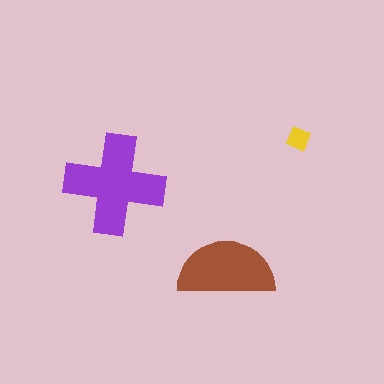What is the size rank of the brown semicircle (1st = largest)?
2nd.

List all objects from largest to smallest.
The purple cross, the brown semicircle, the yellow diamond.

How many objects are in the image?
There are 3 objects in the image.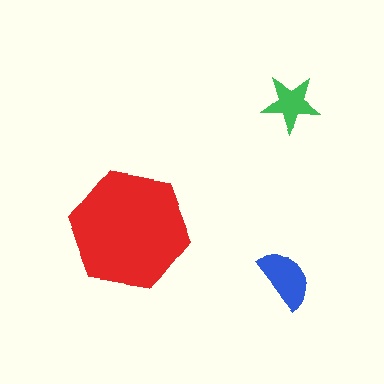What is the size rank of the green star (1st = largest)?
3rd.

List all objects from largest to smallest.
The red hexagon, the blue semicircle, the green star.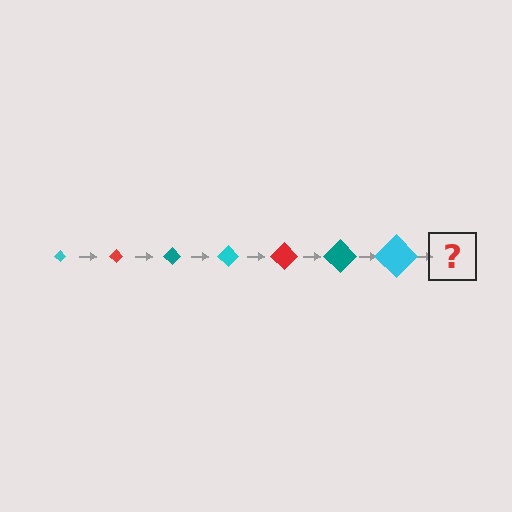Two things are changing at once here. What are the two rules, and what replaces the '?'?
The two rules are that the diamond grows larger each step and the color cycles through cyan, red, and teal. The '?' should be a red diamond, larger than the previous one.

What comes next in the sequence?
The next element should be a red diamond, larger than the previous one.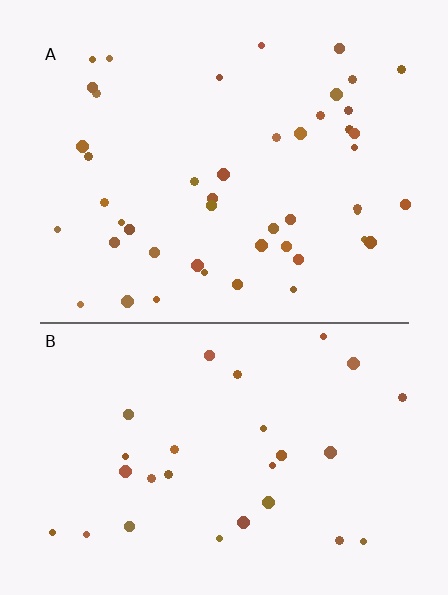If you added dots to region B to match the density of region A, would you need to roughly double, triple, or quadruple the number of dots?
Approximately double.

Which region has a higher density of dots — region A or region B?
A (the top).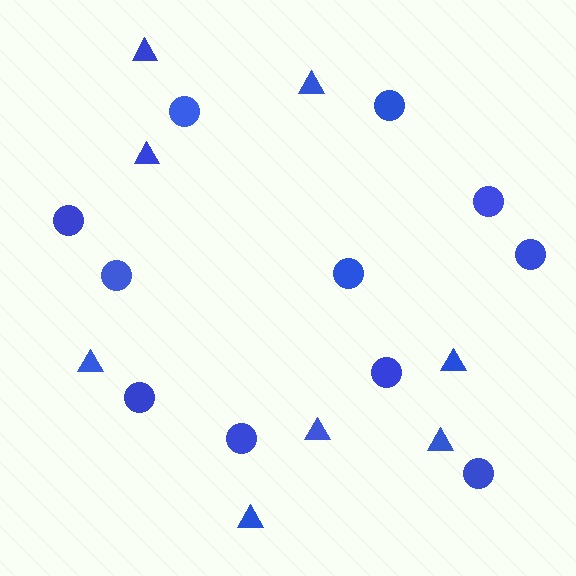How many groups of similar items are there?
There are 2 groups: one group of circles (11) and one group of triangles (8).